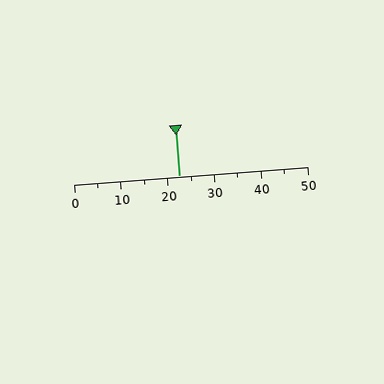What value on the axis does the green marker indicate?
The marker indicates approximately 22.5.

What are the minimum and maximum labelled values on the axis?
The axis runs from 0 to 50.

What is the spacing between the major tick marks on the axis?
The major ticks are spaced 10 apart.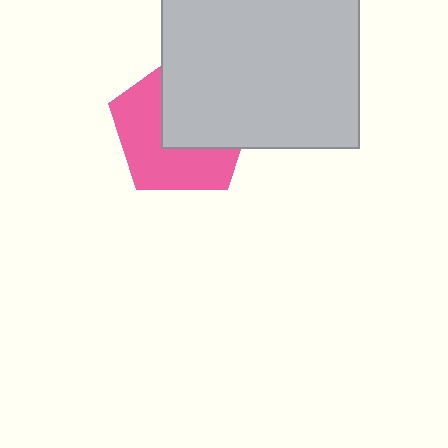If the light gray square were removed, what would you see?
You would see the complete pink pentagon.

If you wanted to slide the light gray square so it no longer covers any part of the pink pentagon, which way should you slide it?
Slide it toward the upper-right — that is the most direct way to separate the two shapes.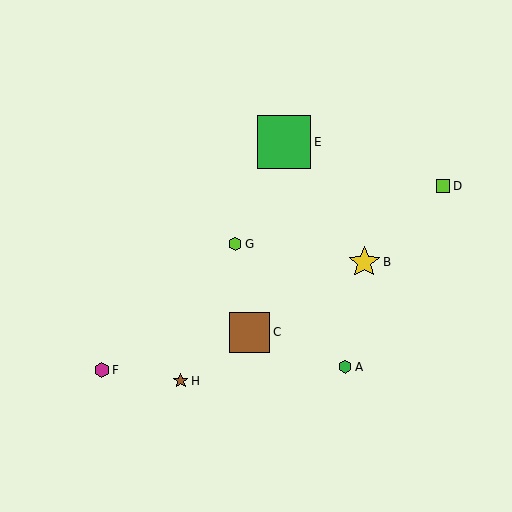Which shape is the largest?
The green square (labeled E) is the largest.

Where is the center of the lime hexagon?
The center of the lime hexagon is at (235, 244).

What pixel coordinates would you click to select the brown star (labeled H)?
Click at (181, 381) to select the brown star H.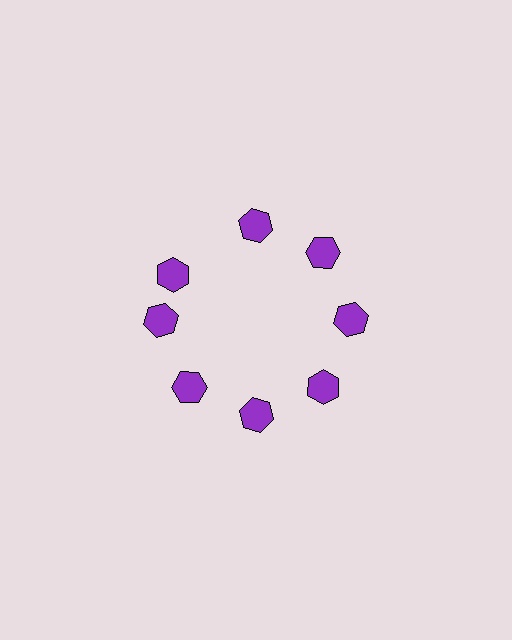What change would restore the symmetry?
The symmetry would be restored by rotating it back into even spacing with its neighbors so that all 8 hexagons sit at equal angles and equal distance from the center.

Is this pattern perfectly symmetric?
No. The 8 purple hexagons are arranged in a ring, but one element near the 10 o'clock position is rotated out of alignment along the ring, breaking the 8-fold rotational symmetry.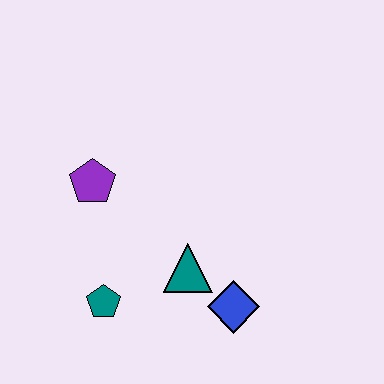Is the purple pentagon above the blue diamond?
Yes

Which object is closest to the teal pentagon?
The teal triangle is closest to the teal pentagon.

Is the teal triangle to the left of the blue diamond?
Yes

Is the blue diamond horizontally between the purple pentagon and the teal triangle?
No